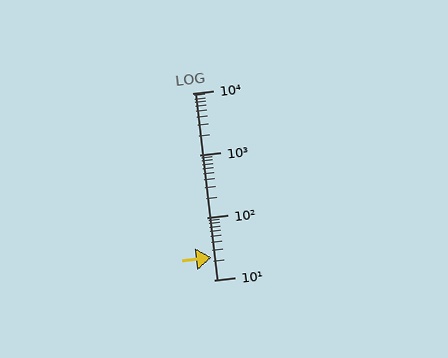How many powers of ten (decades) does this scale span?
The scale spans 3 decades, from 10 to 10000.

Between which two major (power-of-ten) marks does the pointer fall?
The pointer is between 10 and 100.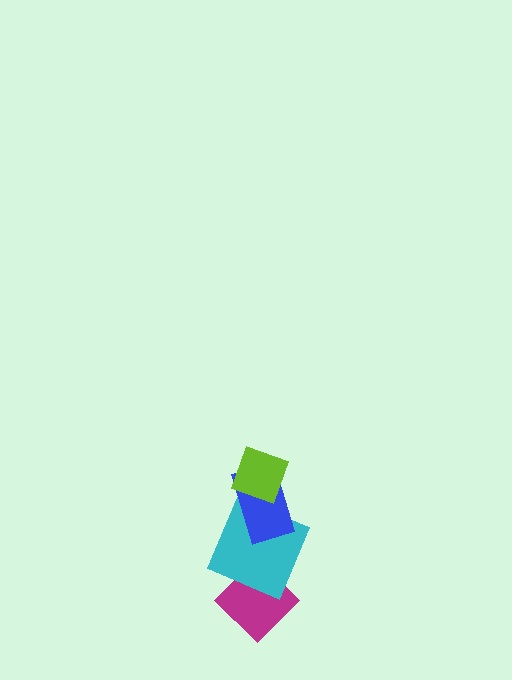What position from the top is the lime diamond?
The lime diamond is 1st from the top.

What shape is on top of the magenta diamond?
The cyan square is on top of the magenta diamond.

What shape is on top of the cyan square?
The blue rectangle is on top of the cyan square.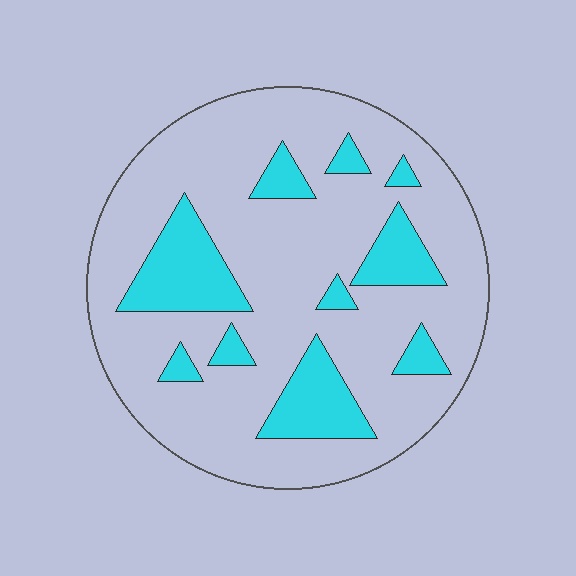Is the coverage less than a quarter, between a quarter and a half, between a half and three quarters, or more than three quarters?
Less than a quarter.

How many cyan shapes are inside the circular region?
10.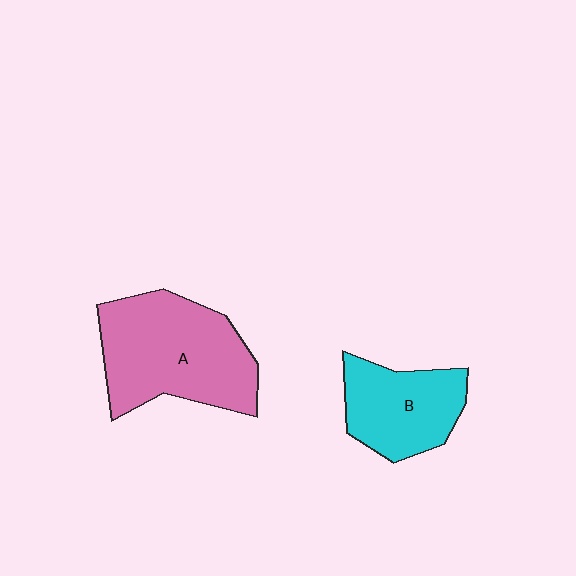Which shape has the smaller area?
Shape B (cyan).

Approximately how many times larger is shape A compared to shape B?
Approximately 1.6 times.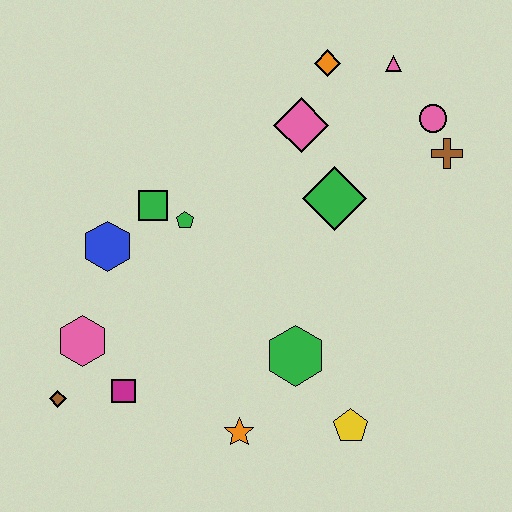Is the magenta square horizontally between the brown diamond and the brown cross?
Yes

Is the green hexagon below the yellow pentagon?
No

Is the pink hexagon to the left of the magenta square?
Yes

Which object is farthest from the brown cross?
The brown diamond is farthest from the brown cross.